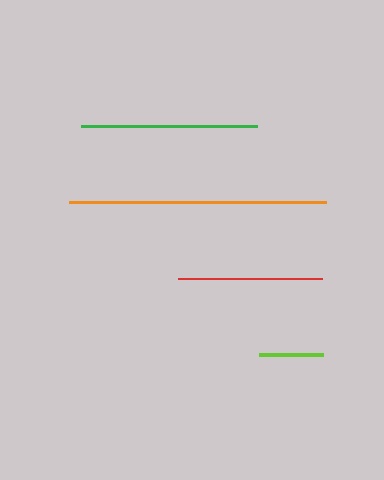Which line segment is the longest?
The orange line is the longest at approximately 257 pixels.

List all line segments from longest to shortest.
From longest to shortest: orange, green, red, lime.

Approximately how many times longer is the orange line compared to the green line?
The orange line is approximately 1.5 times the length of the green line.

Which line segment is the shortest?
The lime line is the shortest at approximately 64 pixels.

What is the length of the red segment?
The red segment is approximately 144 pixels long.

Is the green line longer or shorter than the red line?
The green line is longer than the red line.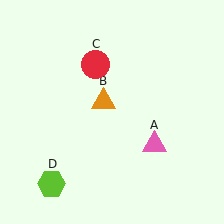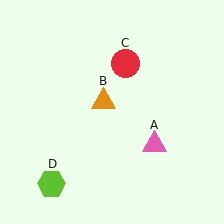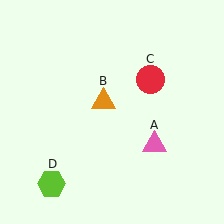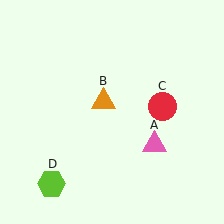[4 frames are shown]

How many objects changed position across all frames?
1 object changed position: red circle (object C).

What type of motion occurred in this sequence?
The red circle (object C) rotated clockwise around the center of the scene.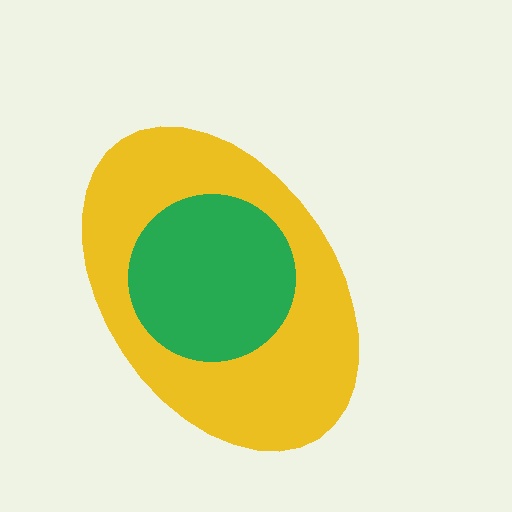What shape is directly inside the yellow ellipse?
The green circle.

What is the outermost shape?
The yellow ellipse.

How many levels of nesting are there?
2.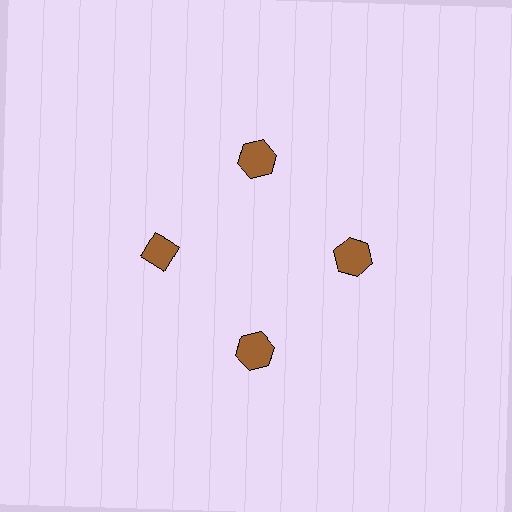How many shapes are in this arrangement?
There are 4 shapes arranged in a ring pattern.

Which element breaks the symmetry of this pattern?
The brown diamond at roughly the 9 o'clock position breaks the symmetry. All other shapes are brown hexagons.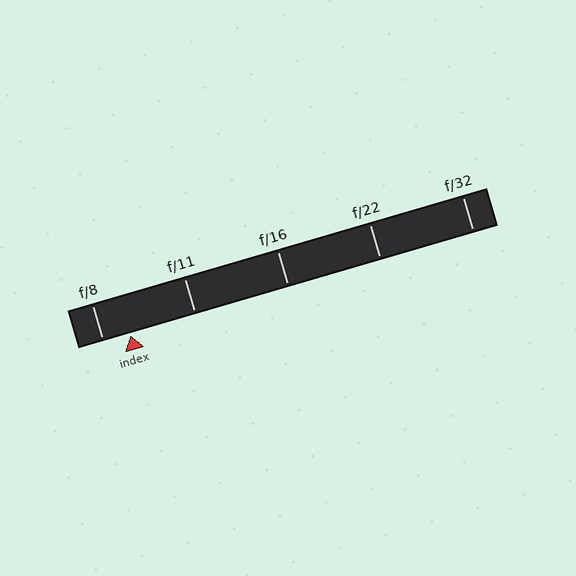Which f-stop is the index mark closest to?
The index mark is closest to f/8.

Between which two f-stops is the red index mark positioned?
The index mark is between f/8 and f/11.